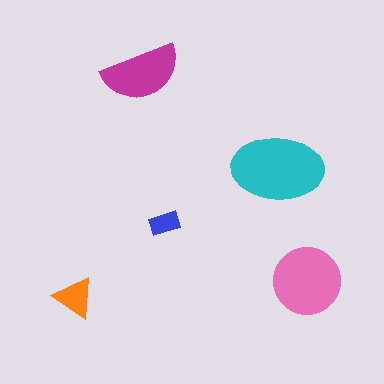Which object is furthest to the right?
The pink circle is rightmost.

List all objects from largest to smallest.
The cyan ellipse, the pink circle, the magenta semicircle, the orange triangle, the blue rectangle.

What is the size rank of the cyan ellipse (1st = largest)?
1st.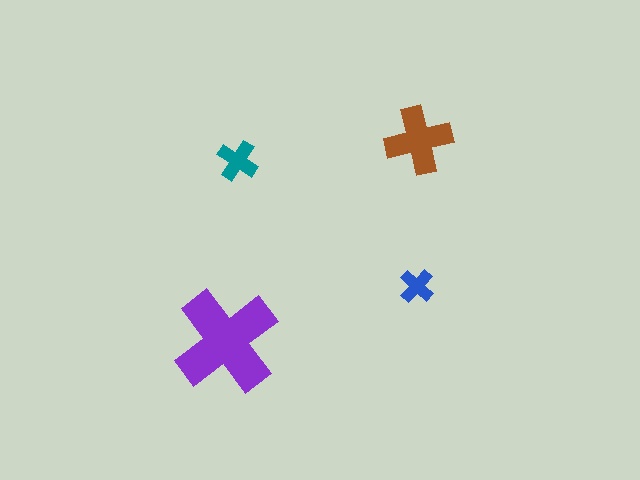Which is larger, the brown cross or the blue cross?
The brown one.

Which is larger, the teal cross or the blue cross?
The teal one.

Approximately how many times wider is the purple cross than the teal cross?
About 2.5 times wider.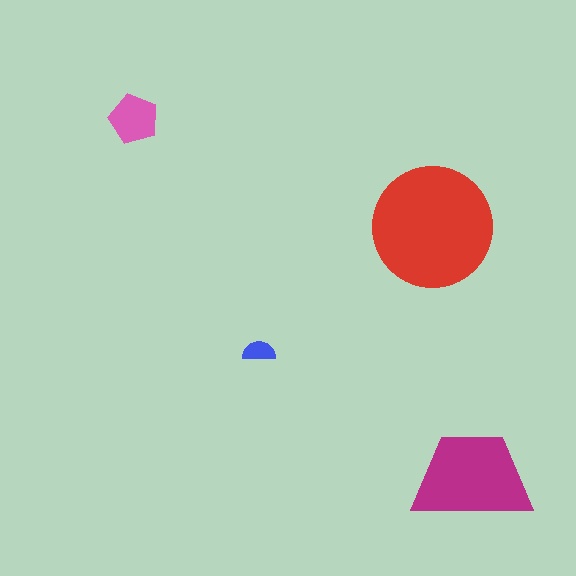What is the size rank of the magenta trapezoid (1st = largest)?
2nd.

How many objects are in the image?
There are 4 objects in the image.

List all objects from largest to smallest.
The red circle, the magenta trapezoid, the pink pentagon, the blue semicircle.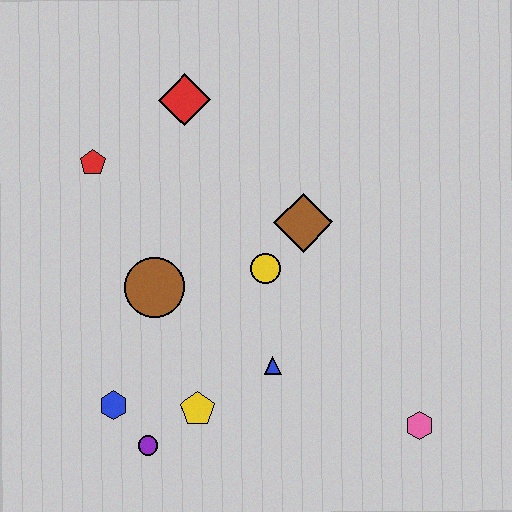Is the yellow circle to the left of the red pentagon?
No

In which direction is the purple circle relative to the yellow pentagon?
The purple circle is to the left of the yellow pentagon.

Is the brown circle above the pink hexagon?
Yes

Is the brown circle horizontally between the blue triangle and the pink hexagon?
No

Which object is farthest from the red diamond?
The pink hexagon is farthest from the red diamond.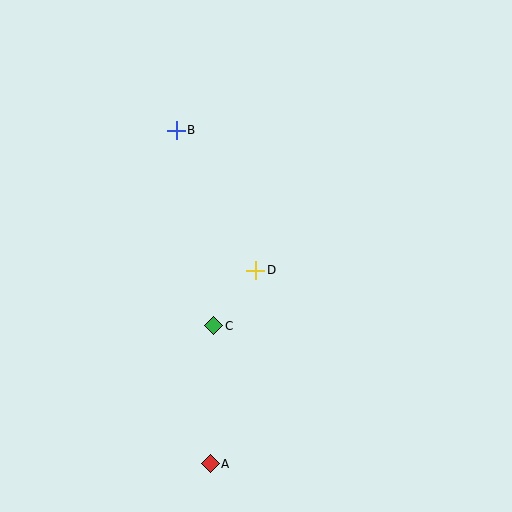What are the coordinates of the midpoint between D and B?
The midpoint between D and B is at (216, 200).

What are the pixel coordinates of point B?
Point B is at (176, 130).